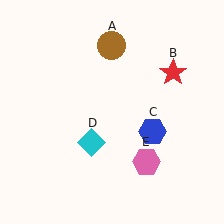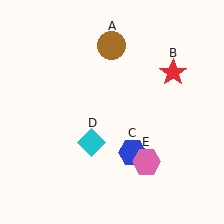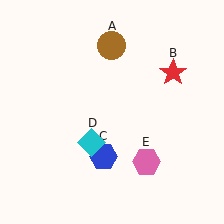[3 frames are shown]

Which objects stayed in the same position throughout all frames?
Brown circle (object A) and red star (object B) and cyan diamond (object D) and pink hexagon (object E) remained stationary.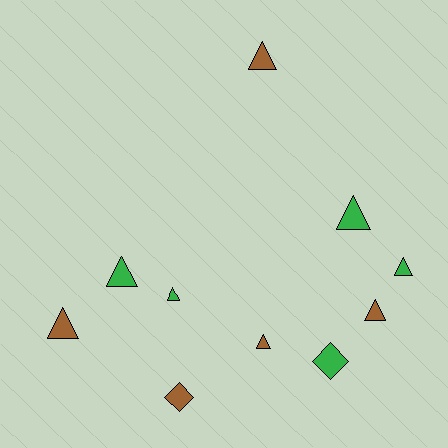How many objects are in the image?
There are 10 objects.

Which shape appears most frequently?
Triangle, with 8 objects.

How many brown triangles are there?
There are 4 brown triangles.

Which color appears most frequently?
Brown, with 5 objects.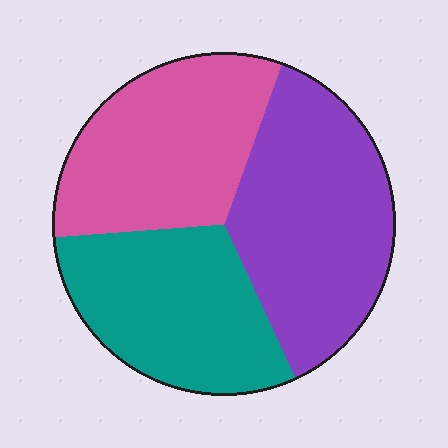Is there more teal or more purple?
Purple.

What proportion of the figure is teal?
Teal covers about 30% of the figure.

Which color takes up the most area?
Purple, at roughly 35%.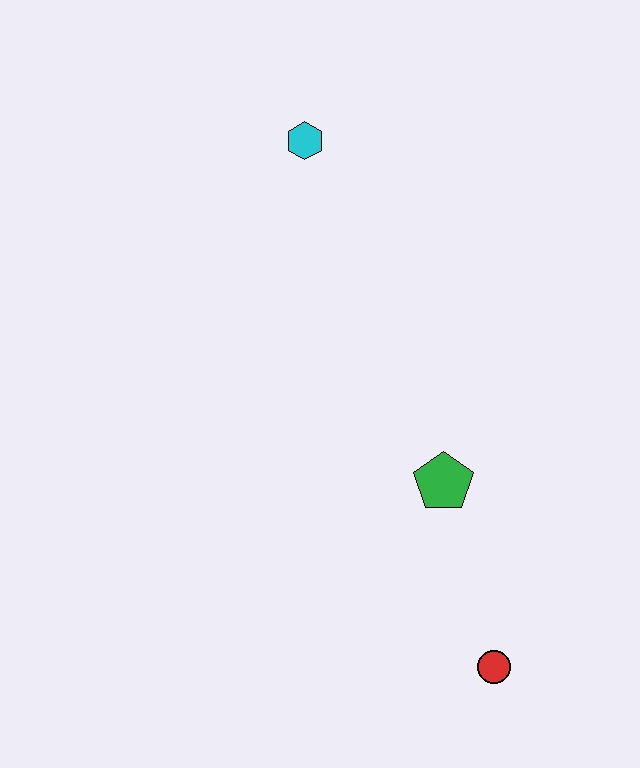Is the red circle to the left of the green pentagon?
No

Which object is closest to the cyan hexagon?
The green pentagon is closest to the cyan hexagon.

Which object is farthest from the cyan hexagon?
The red circle is farthest from the cyan hexagon.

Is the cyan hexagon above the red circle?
Yes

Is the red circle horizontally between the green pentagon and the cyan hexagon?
No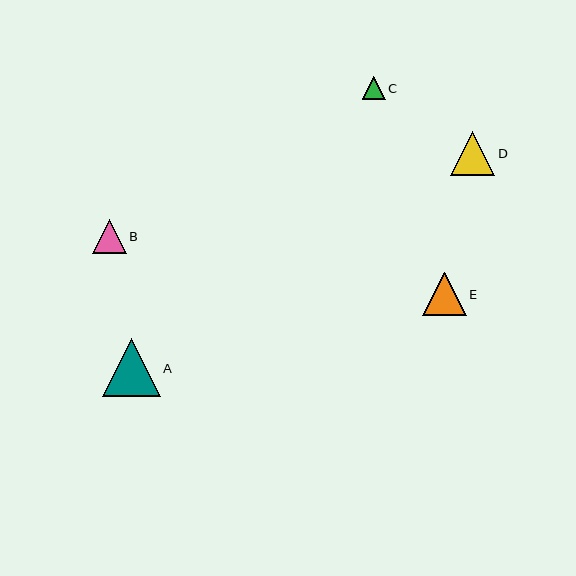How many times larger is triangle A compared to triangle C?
Triangle A is approximately 2.5 times the size of triangle C.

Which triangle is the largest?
Triangle A is the largest with a size of approximately 58 pixels.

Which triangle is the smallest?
Triangle C is the smallest with a size of approximately 23 pixels.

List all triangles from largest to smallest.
From largest to smallest: A, D, E, B, C.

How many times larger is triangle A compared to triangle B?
Triangle A is approximately 1.7 times the size of triangle B.